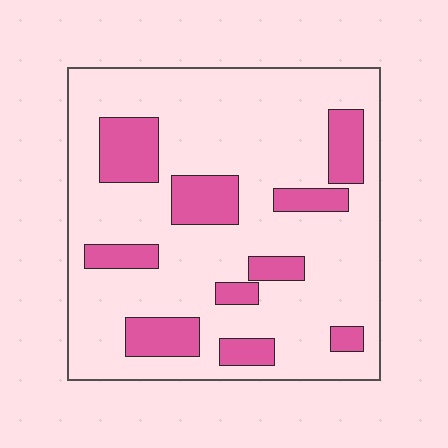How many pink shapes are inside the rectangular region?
10.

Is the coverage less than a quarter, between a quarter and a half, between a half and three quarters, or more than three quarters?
Less than a quarter.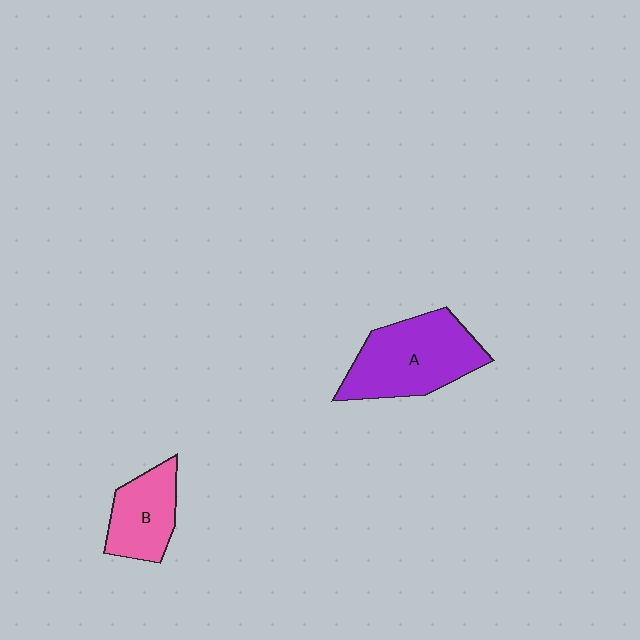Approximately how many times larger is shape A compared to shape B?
Approximately 1.7 times.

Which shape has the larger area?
Shape A (purple).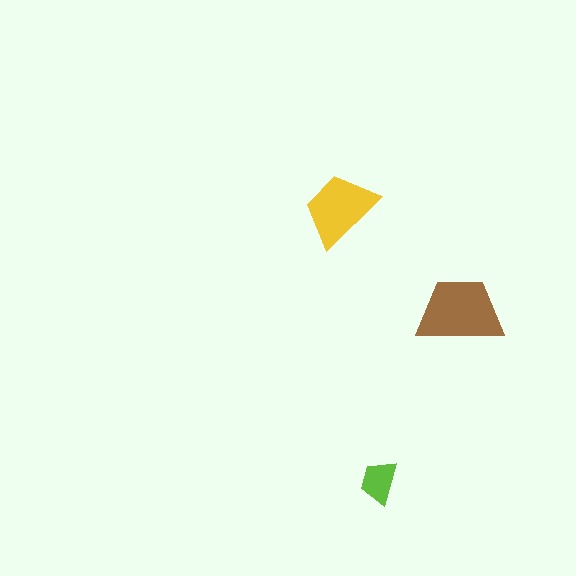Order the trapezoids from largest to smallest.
the brown one, the yellow one, the lime one.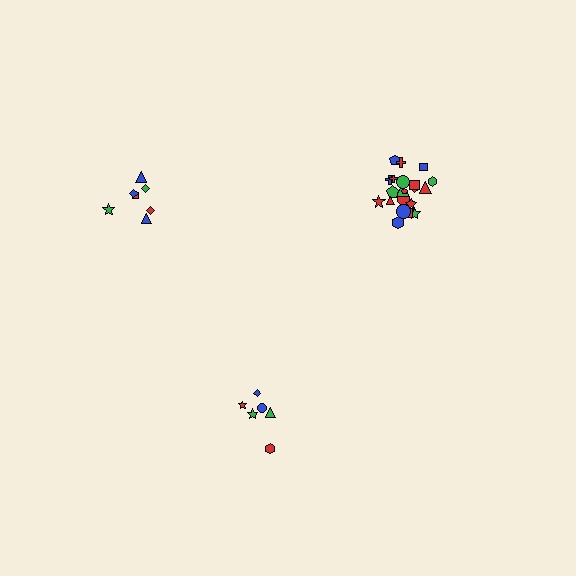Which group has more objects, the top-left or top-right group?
The top-right group.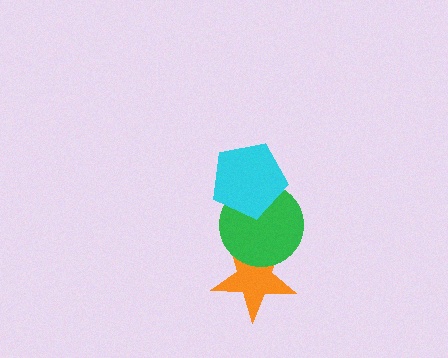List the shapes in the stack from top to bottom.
From top to bottom: the cyan pentagon, the green circle, the orange star.